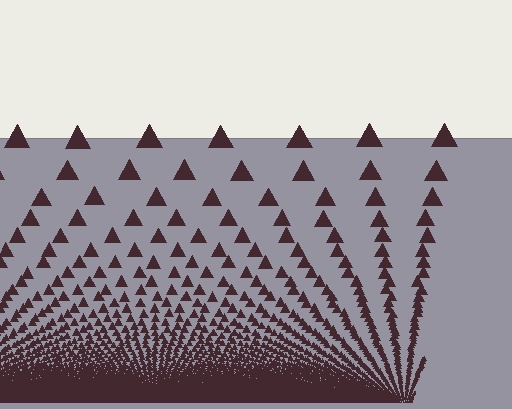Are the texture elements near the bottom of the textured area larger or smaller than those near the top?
Smaller. The gradient is inverted — elements near the bottom are smaller and denser.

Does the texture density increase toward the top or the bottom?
Density increases toward the bottom.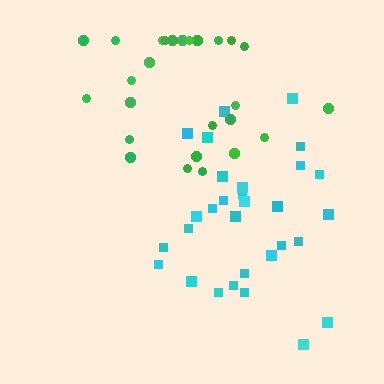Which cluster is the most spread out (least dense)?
Green.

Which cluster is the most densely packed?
Cyan.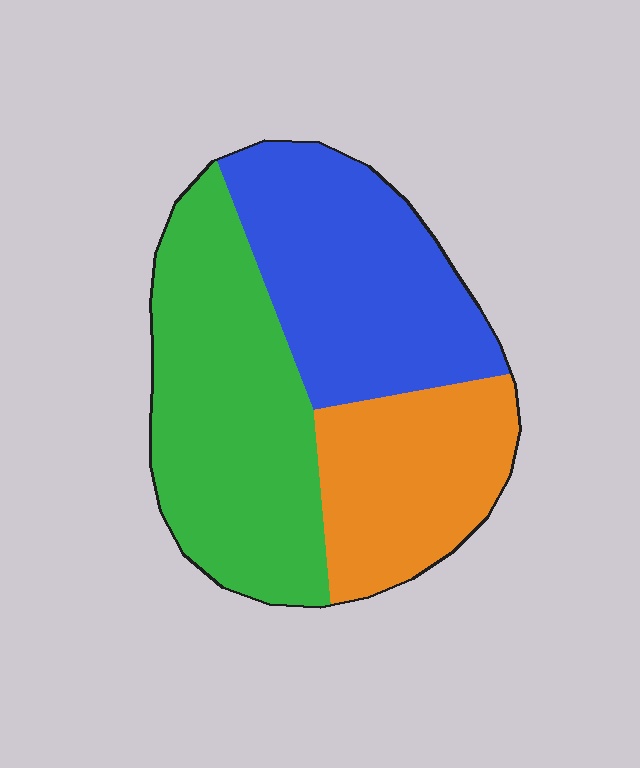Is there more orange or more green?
Green.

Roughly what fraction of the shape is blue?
Blue covers about 35% of the shape.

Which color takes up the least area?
Orange, at roughly 25%.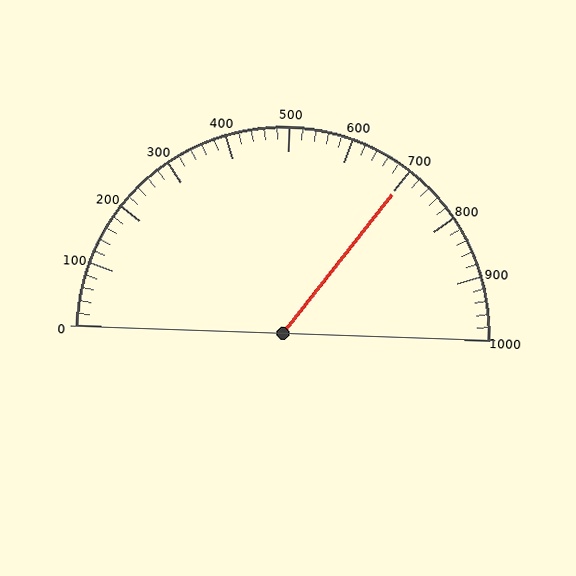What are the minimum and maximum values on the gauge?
The gauge ranges from 0 to 1000.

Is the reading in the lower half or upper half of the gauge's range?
The reading is in the upper half of the range (0 to 1000).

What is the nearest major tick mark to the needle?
The nearest major tick mark is 700.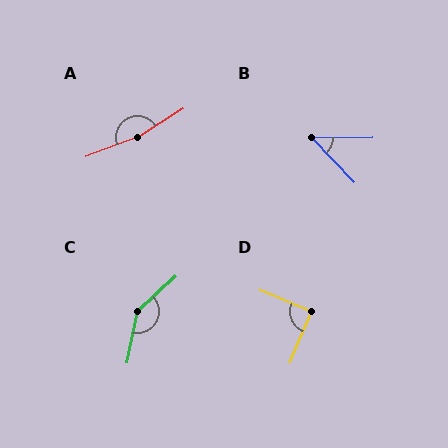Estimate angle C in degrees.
Approximately 145 degrees.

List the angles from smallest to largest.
B (47°), D (90°), C (145°), A (169°).